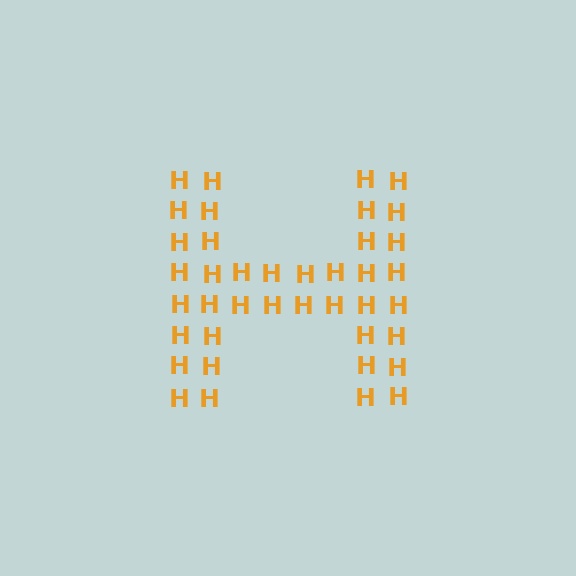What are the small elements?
The small elements are letter H's.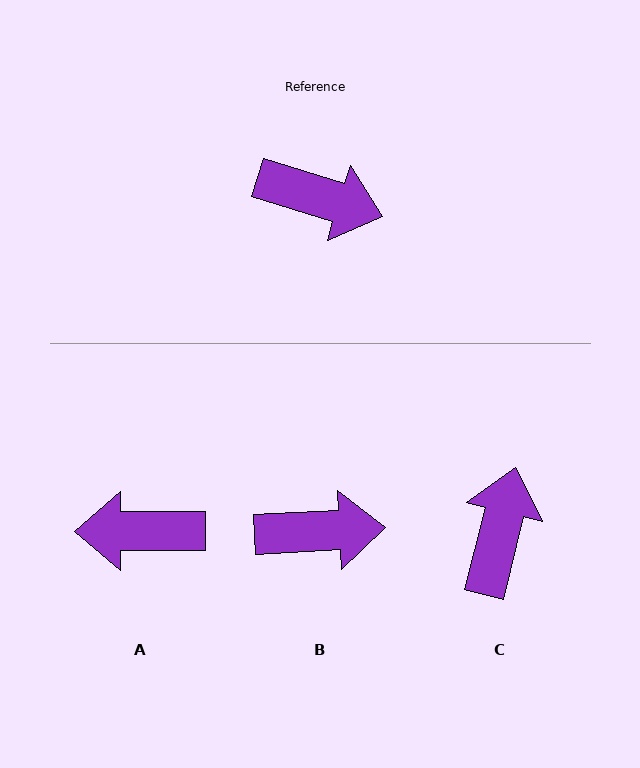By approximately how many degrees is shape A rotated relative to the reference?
Approximately 163 degrees clockwise.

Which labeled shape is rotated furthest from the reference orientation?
A, about 163 degrees away.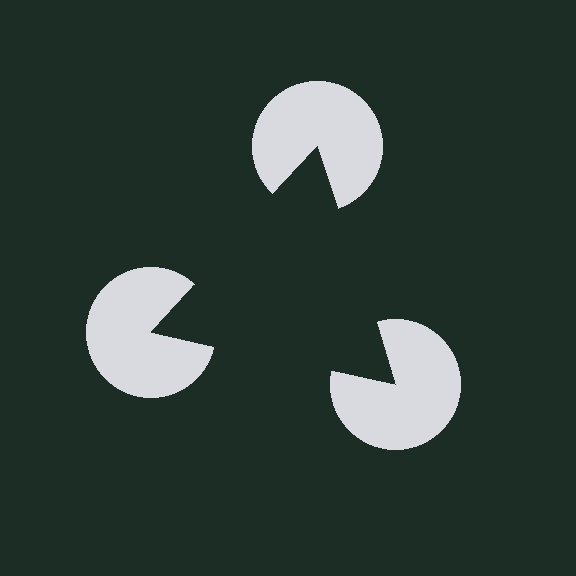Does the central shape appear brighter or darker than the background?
It typically appears slightly darker than the background, even though no actual brightness change is drawn.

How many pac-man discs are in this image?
There are 3 — one at each vertex of the illusory triangle.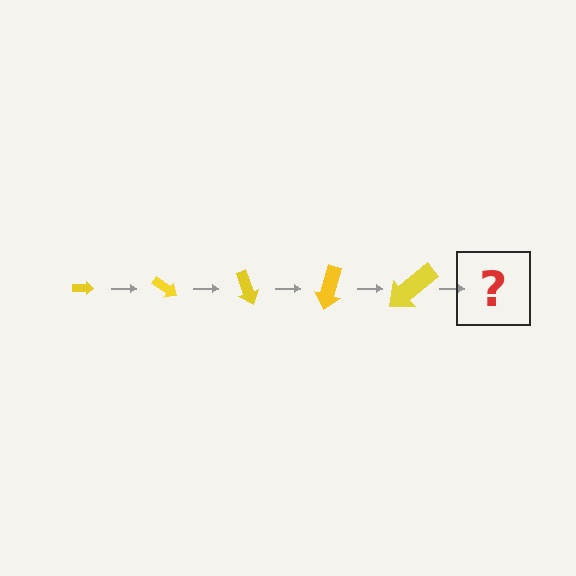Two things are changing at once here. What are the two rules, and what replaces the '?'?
The two rules are that the arrow grows larger each step and it rotates 35 degrees each step. The '?' should be an arrow, larger than the previous one and rotated 175 degrees from the start.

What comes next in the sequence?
The next element should be an arrow, larger than the previous one and rotated 175 degrees from the start.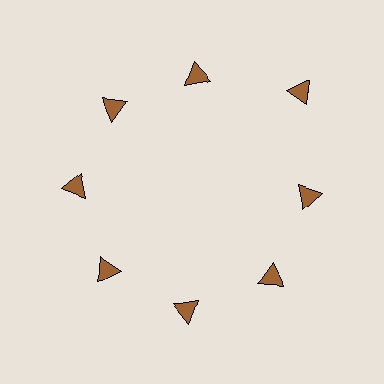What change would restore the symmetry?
The symmetry would be restored by moving it inward, back onto the ring so that all 8 triangles sit at equal angles and equal distance from the center.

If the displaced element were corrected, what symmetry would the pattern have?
It would have 8-fold rotational symmetry — the pattern would map onto itself every 45 degrees.